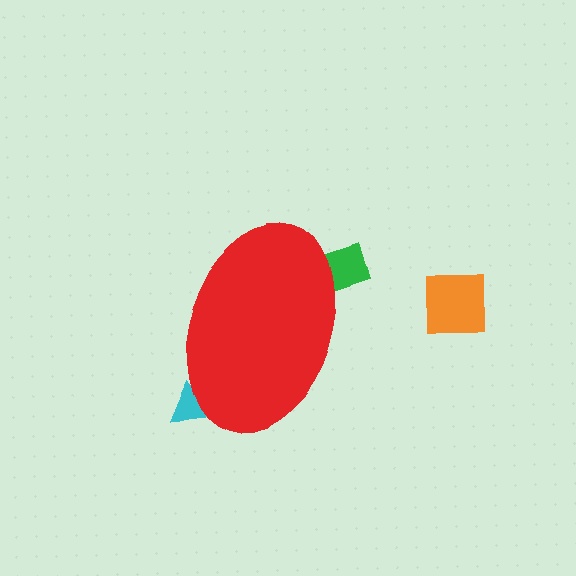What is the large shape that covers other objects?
A red ellipse.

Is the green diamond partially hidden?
Yes, the green diamond is partially hidden behind the red ellipse.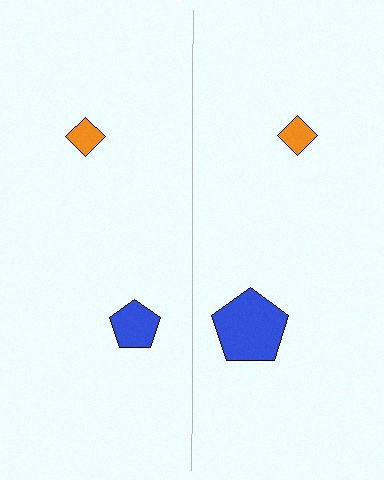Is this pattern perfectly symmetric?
No, the pattern is not perfectly symmetric. The blue pentagon on the right side has a different size than its mirror counterpart.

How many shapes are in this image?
There are 4 shapes in this image.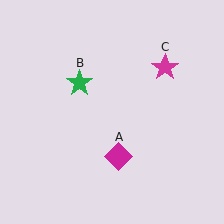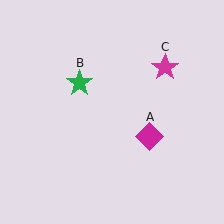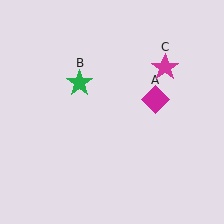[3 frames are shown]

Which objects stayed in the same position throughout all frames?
Green star (object B) and magenta star (object C) remained stationary.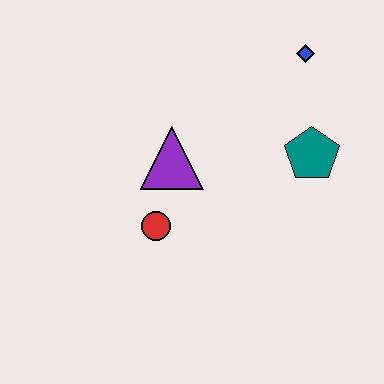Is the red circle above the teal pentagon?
No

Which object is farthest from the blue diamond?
The red circle is farthest from the blue diamond.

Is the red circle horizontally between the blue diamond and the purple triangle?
No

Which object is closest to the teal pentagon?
The blue diamond is closest to the teal pentagon.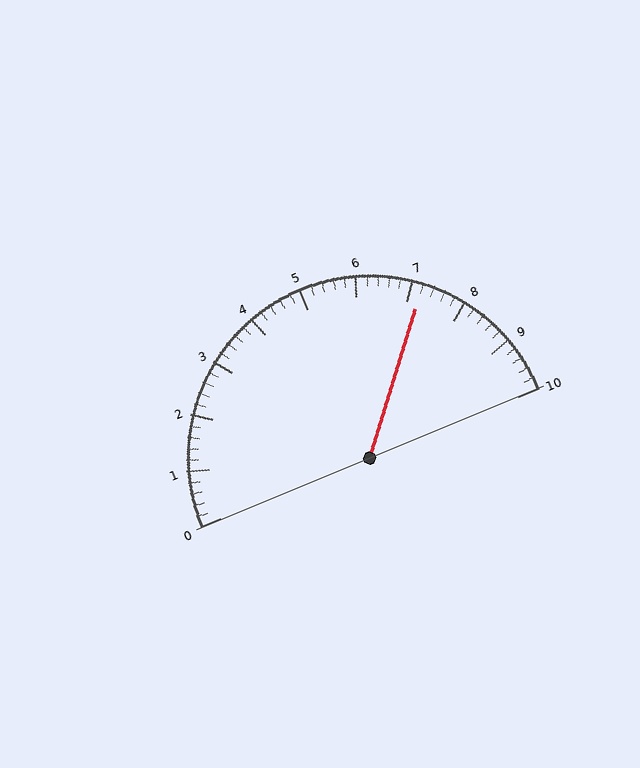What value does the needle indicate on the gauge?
The needle indicates approximately 7.2.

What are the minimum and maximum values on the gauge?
The gauge ranges from 0 to 10.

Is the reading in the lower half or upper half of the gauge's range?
The reading is in the upper half of the range (0 to 10).